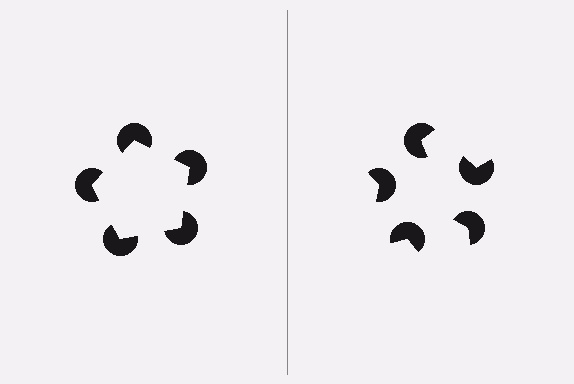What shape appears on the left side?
An illusory pentagon.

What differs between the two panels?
The pac-man discs are positioned identically on both sides; only the wedge orientations differ. On the left they align to a pentagon; on the right they are misaligned.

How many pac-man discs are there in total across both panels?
10 — 5 on each side.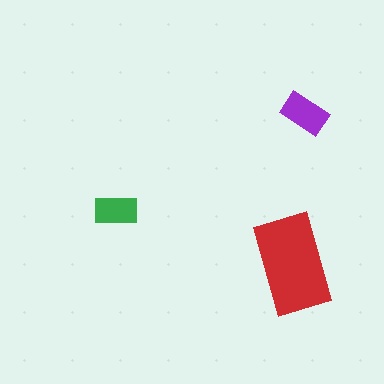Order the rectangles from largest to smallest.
the red one, the purple one, the green one.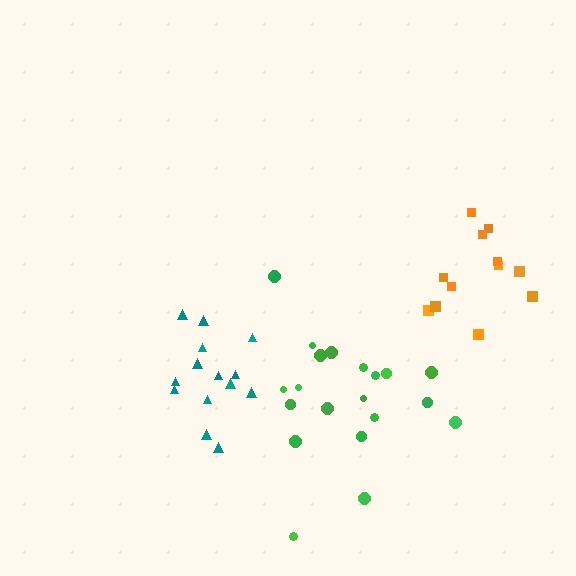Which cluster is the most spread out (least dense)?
Green.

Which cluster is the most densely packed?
Orange.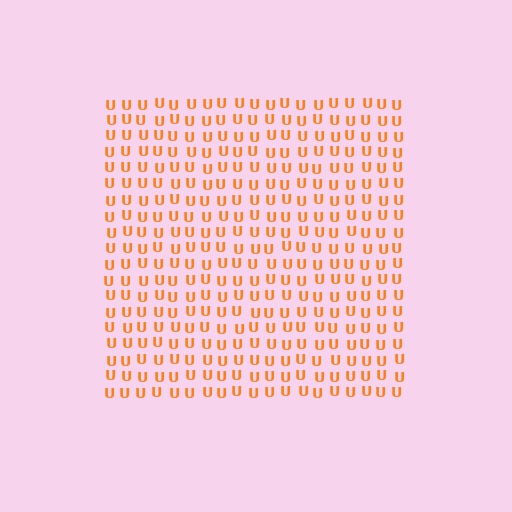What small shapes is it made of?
It is made of small letter U's.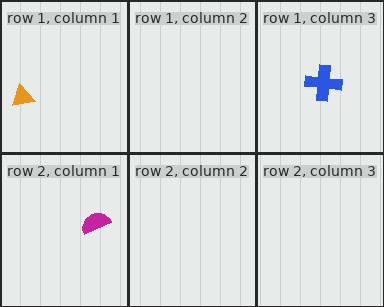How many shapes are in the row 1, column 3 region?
1.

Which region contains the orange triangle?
The row 1, column 1 region.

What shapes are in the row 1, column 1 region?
The orange triangle.